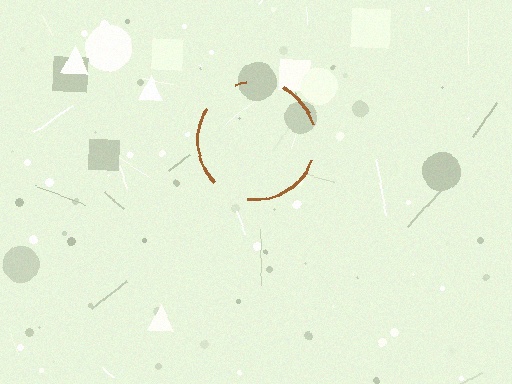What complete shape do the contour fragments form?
The contour fragments form a circle.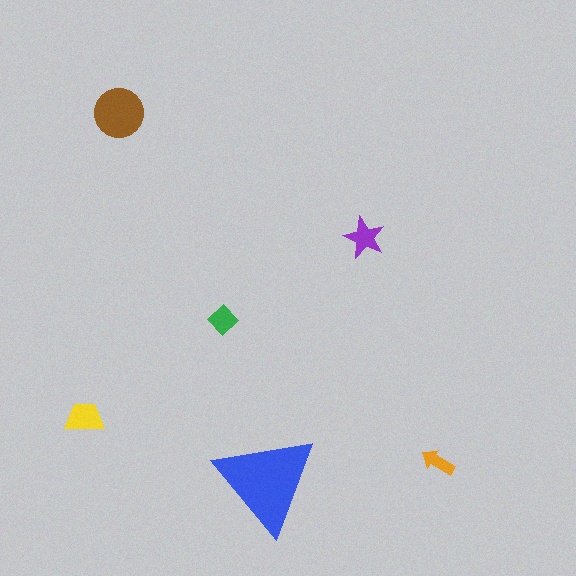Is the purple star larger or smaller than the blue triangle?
Smaller.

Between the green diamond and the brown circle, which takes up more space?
The brown circle.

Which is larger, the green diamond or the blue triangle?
The blue triangle.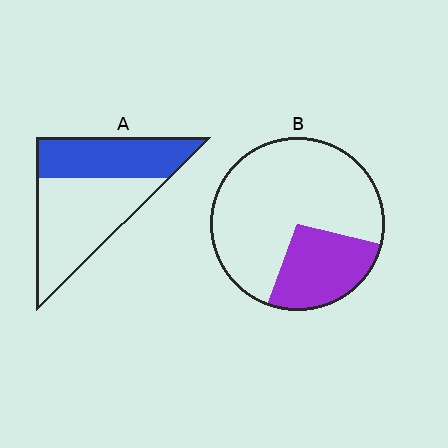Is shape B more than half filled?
No.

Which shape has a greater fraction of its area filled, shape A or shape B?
Shape A.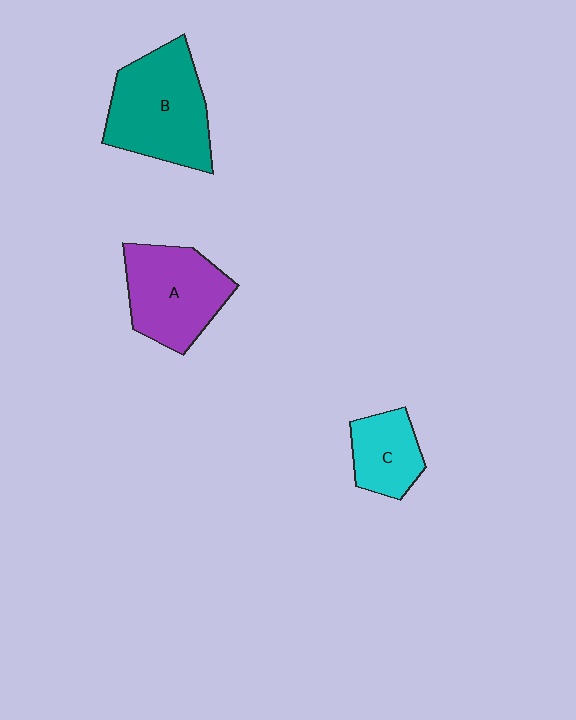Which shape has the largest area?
Shape B (teal).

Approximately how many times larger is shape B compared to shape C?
Approximately 2.0 times.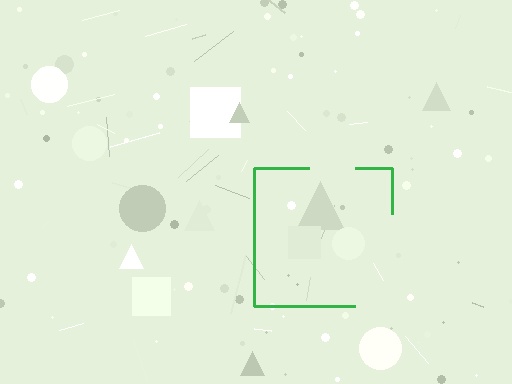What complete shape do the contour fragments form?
The contour fragments form a square.